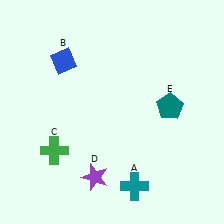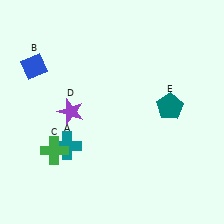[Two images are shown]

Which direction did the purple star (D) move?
The purple star (D) moved up.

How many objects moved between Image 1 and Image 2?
3 objects moved between the two images.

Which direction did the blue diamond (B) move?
The blue diamond (B) moved left.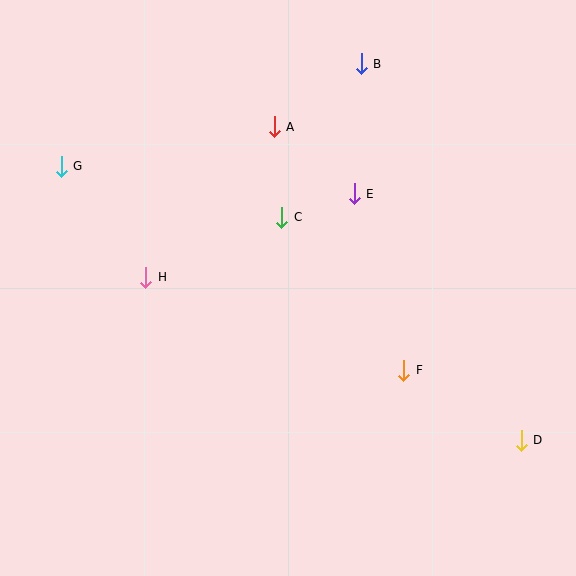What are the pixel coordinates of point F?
Point F is at (404, 370).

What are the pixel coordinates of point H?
Point H is at (146, 277).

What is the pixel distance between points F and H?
The distance between F and H is 275 pixels.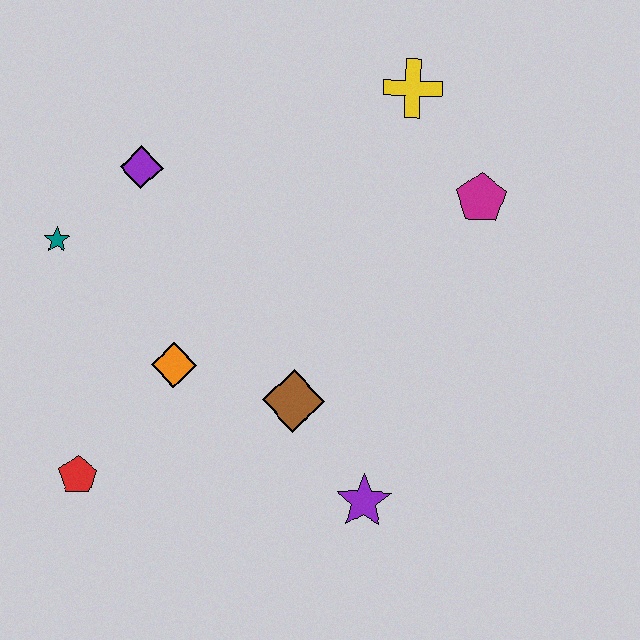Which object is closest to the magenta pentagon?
The yellow cross is closest to the magenta pentagon.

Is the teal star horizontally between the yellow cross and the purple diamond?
No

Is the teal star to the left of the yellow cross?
Yes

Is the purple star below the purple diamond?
Yes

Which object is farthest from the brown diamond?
The yellow cross is farthest from the brown diamond.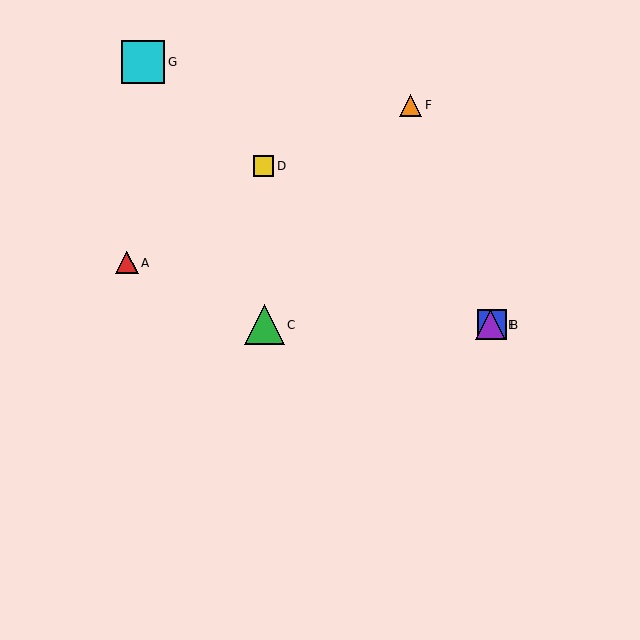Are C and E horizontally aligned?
Yes, both are at y≈325.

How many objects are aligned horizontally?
3 objects (B, C, E) are aligned horizontally.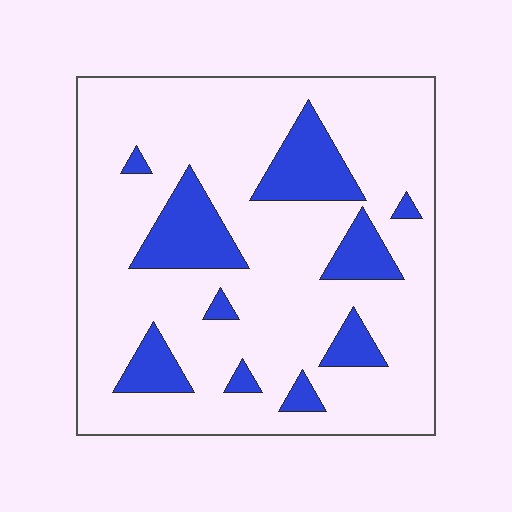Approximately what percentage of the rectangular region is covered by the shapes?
Approximately 20%.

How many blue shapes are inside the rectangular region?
10.